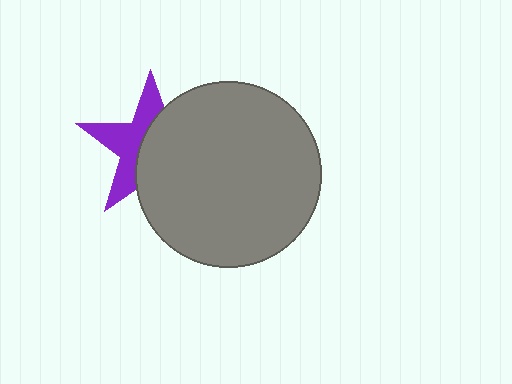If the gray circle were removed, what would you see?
You would see the complete purple star.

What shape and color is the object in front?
The object in front is a gray circle.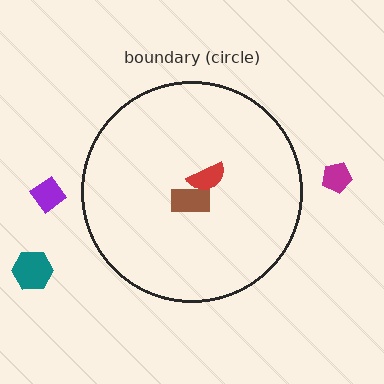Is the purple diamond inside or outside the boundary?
Outside.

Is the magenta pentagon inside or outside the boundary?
Outside.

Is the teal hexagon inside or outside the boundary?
Outside.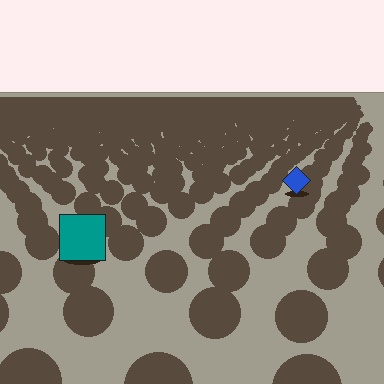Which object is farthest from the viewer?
The blue diamond is farthest from the viewer. It appears smaller and the ground texture around it is denser.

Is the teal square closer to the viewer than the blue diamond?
Yes. The teal square is closer — you can tell from the texture gradient: the ground texture is coarser near it.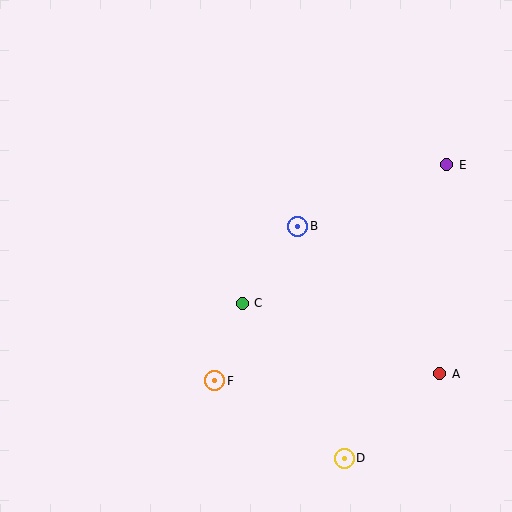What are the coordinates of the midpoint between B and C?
The midpoint between B and C is at (270, 265).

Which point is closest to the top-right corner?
Point E is closest to the top-right corner.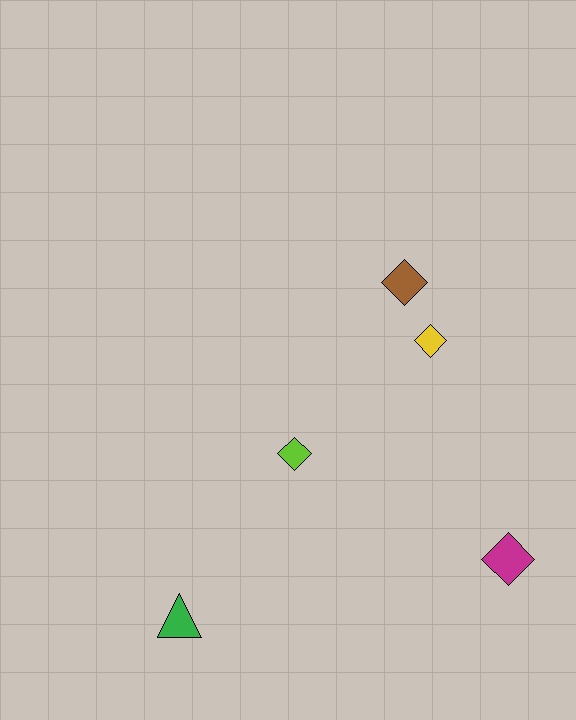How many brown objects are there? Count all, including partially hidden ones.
There is 1 brown object.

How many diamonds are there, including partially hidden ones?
There are 4 diamonds.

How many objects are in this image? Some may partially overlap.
There are 5 objects.